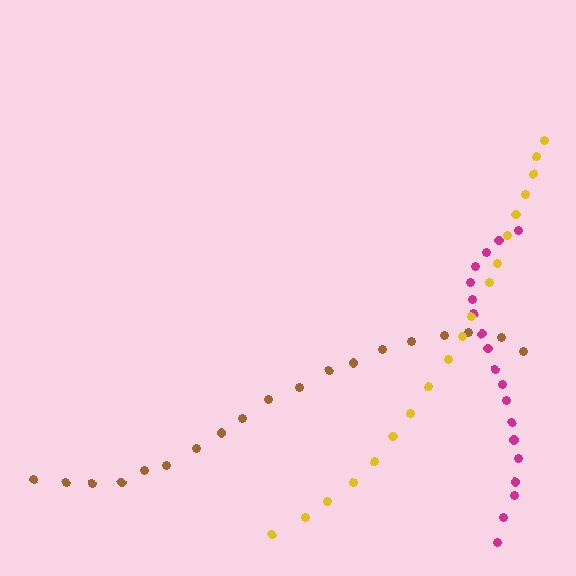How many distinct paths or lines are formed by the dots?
There are 3 distinct paths.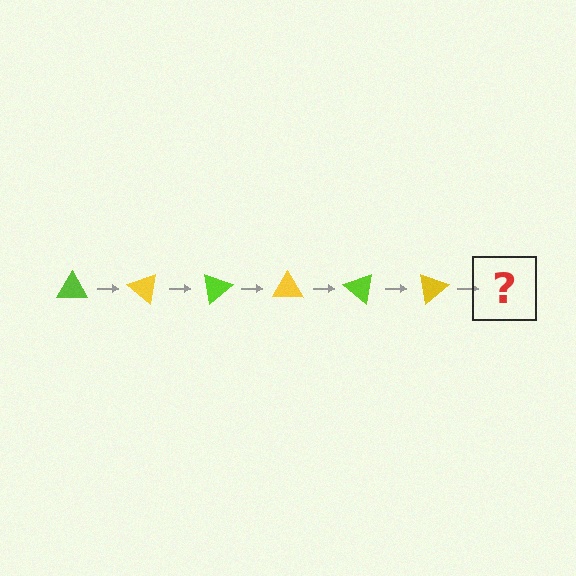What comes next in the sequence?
The next element should be a lime triangle, rotated 240 degrees from the start.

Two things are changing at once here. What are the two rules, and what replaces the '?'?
The two rules are that it rotates 40 degrees each step and the color cycles through lime and yellow. The '?' should be a lime triangle, rotated 240 degrees from the start.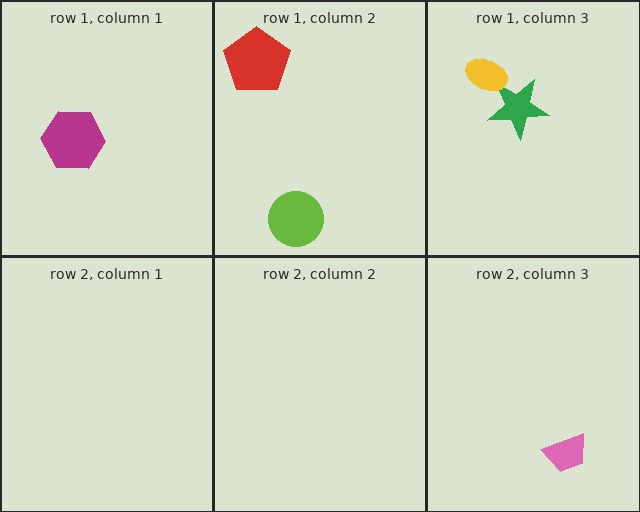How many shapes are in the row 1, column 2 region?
2.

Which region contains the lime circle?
The row 1, column 2 region.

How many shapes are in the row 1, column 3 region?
2.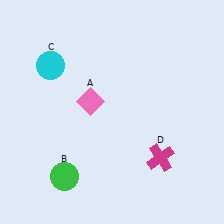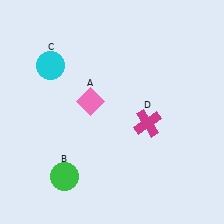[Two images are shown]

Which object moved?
The magenta cross (D) moved up.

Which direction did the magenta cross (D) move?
The magenta cross (D) moved up.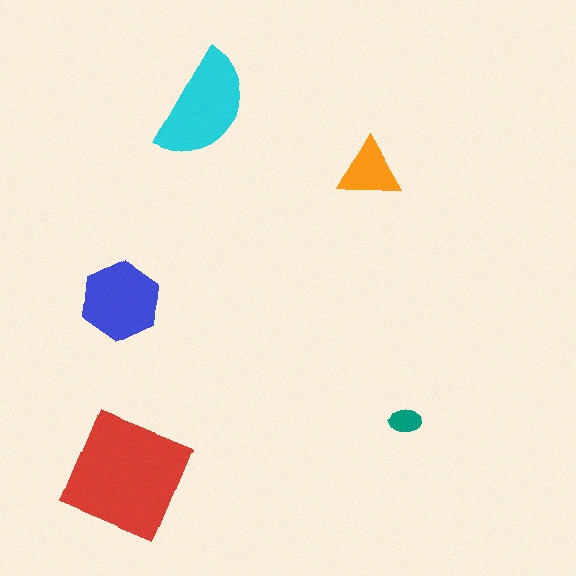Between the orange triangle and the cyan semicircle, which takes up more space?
The cyan semicircle.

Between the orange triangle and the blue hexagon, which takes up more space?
The blue hexagon.